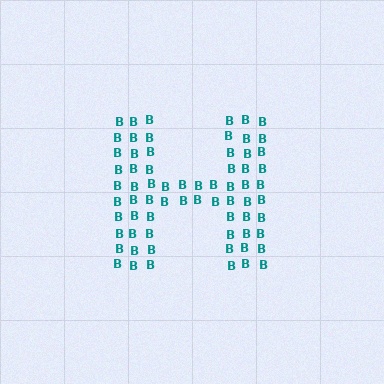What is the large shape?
The large shape is the letter H.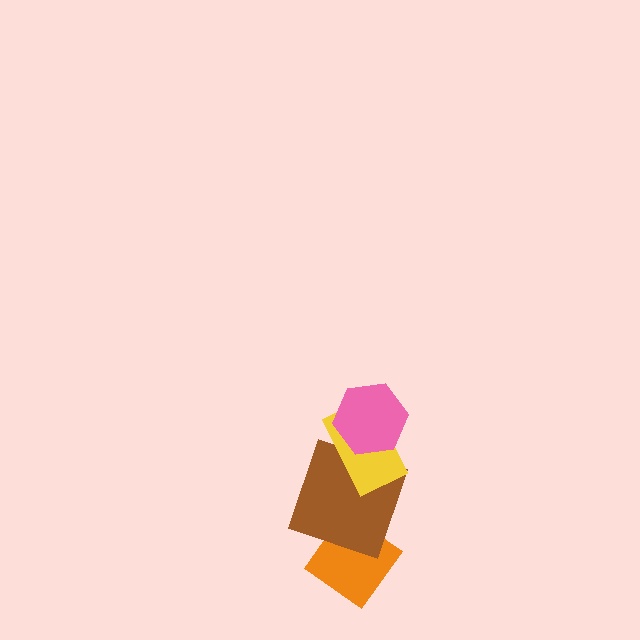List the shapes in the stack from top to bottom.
From top to bottom: the pink hexagon, the yellow rectangle, the brown square, the orange diamond.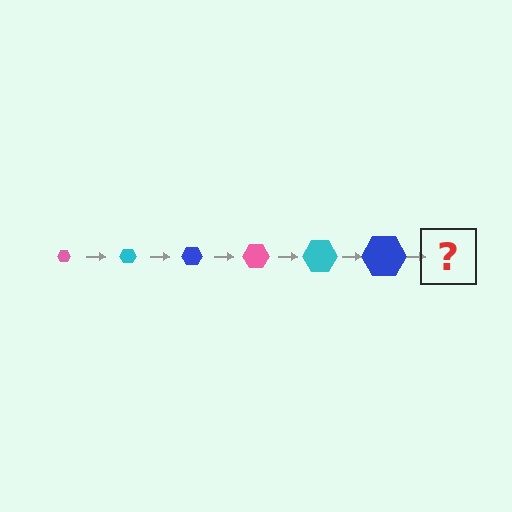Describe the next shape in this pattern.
It should be a pink hexagon, larger than the previous one.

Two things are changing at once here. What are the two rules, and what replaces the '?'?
The two rules are that the hexagon grows larger each step and the color cycles through pink, cyan, and blue. The '?' should be a pink hexagon, larger than the previous one.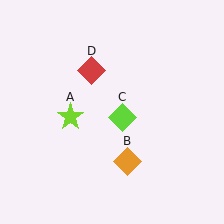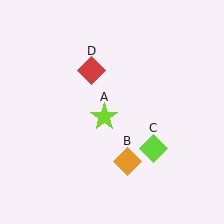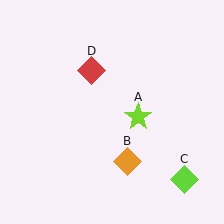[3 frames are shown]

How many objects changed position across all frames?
2 objects changed position: lime star (object A), lime diamond (object C).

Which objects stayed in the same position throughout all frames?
Orange diamond (object B) and red diamond (object D) remained stationary.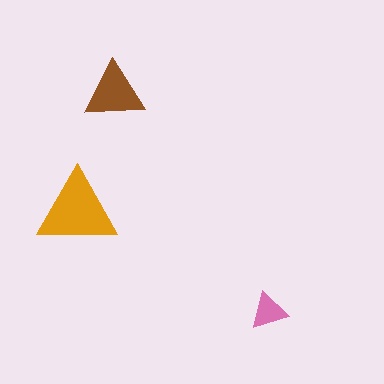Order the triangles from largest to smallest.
the orange one, the brown one, the pink one.